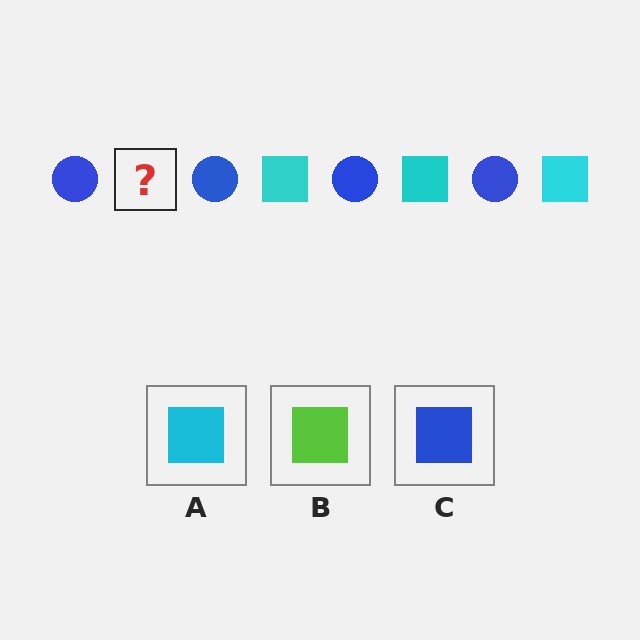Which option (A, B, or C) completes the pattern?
A.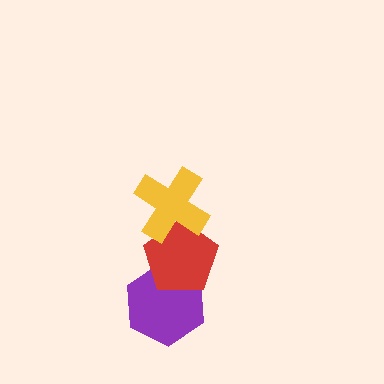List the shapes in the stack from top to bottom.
From top to bottom: the yellow cross, the red pentagon, the purple hexagon.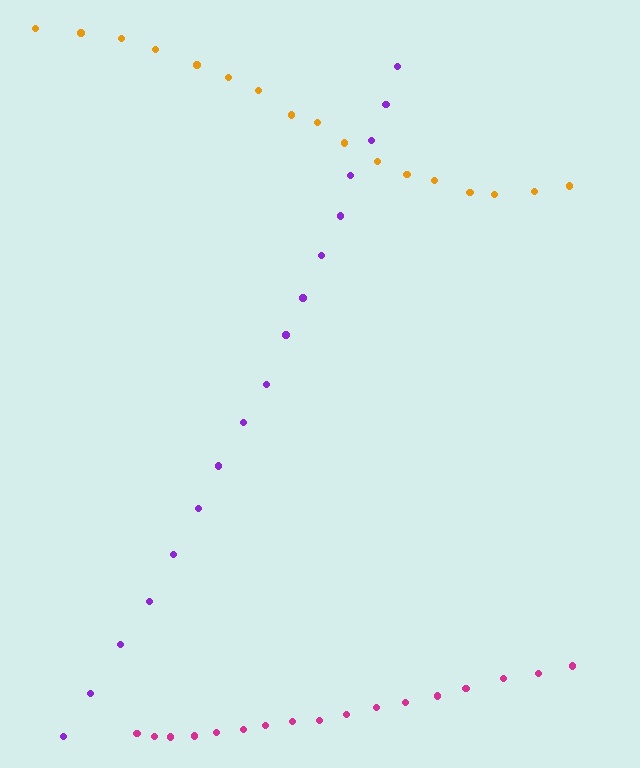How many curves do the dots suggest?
There are 3 distinct paths.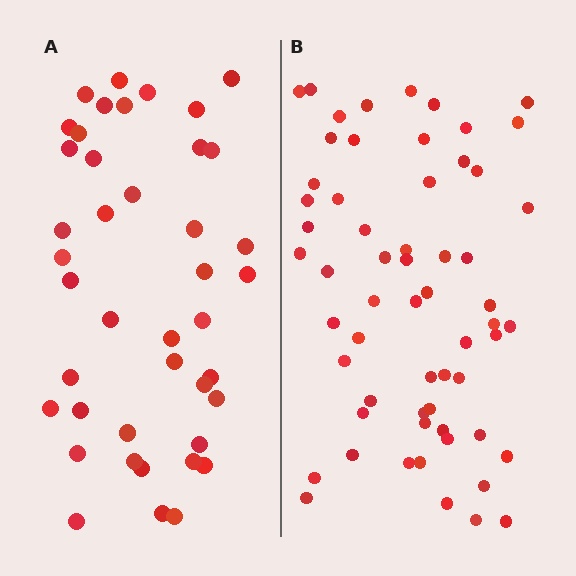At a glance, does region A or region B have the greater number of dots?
Region B (the right region) has more dots.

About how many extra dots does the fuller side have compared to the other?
Region B has approximately 20 more dots than region A.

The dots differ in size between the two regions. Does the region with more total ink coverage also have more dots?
No. Region A has more total ink coverage because its dots are larger, but region B actually contains more individual dots. Total area can be misleading — the number of items is what matters here.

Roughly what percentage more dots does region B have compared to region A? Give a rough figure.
About 45% more.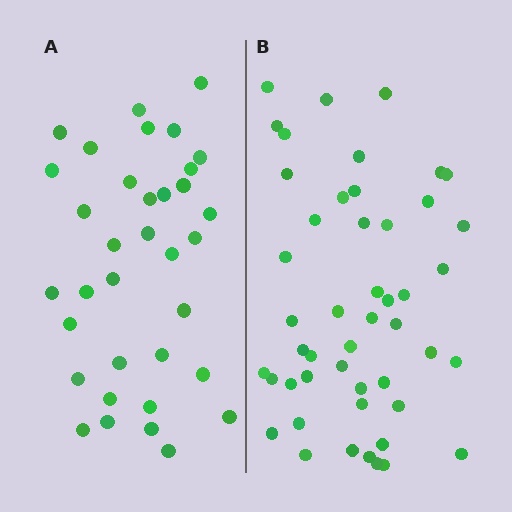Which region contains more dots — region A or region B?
Region B (the right region) has more dots.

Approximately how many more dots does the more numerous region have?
Region B has approximately 15 more dots than region A.